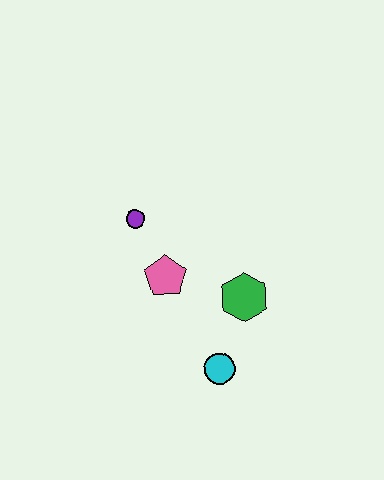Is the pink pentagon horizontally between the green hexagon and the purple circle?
Yes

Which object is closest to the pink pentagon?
The purple circle is closest to the pink pentagon.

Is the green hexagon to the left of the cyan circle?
No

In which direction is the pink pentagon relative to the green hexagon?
The pink pentagon is to the left of the green hexagon.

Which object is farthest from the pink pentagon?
The cyan circle is farthest from the pink pentagon.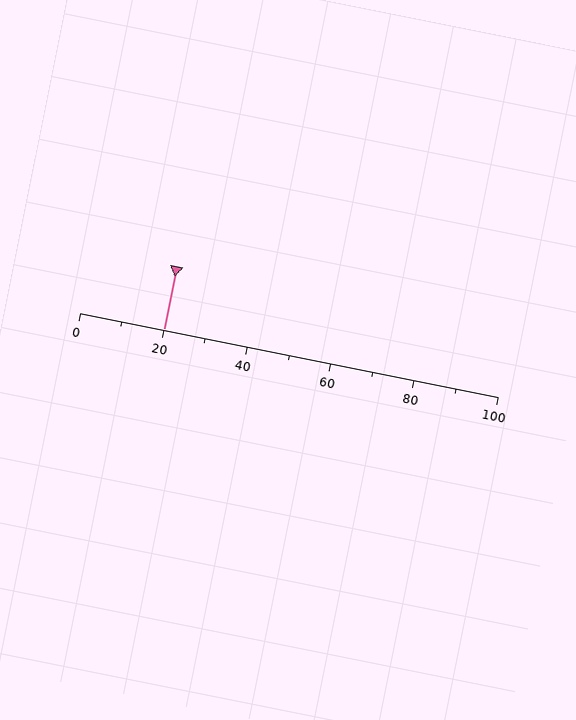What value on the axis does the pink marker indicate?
The marker indicates approximately 20.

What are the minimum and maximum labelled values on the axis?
The axis runs from 0 to 100.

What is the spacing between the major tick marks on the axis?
The major ticks are spaced 20 apart.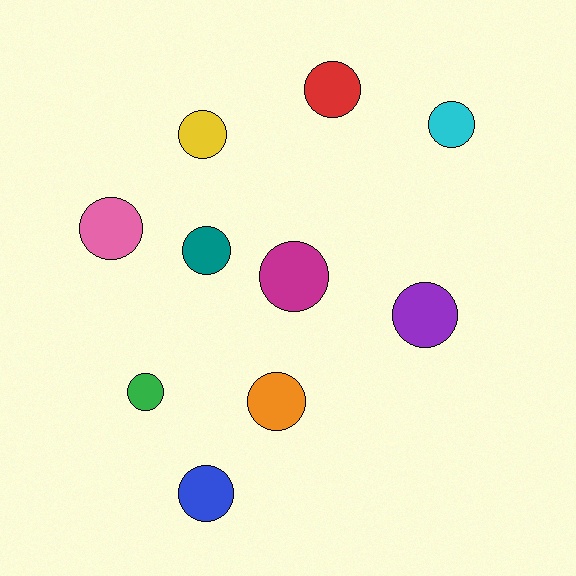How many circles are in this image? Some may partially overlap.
There are 10 circles.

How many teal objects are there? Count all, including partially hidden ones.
There is 1 teal object.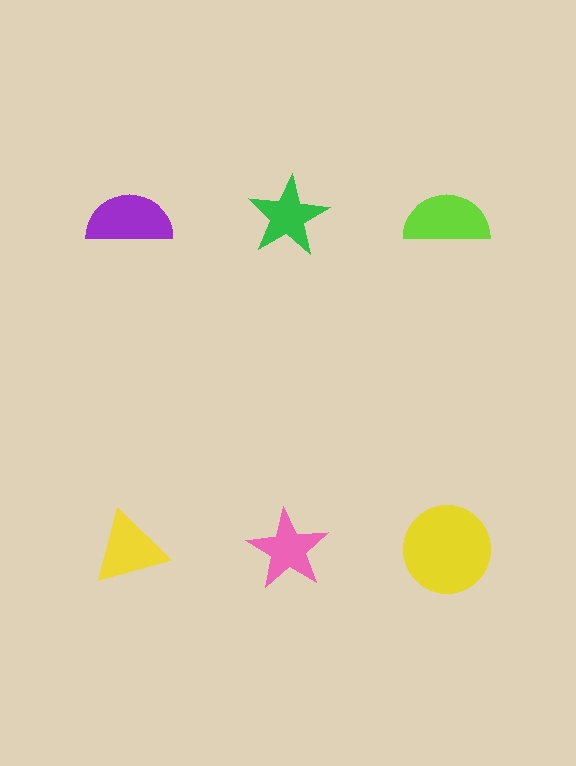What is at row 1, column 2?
A green star.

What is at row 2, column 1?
A yellow triangle.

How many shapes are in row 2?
3 shapes.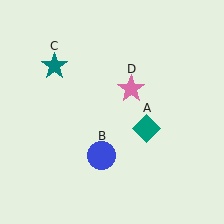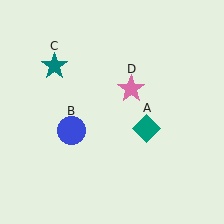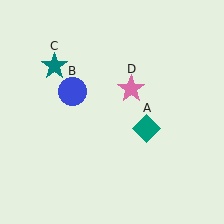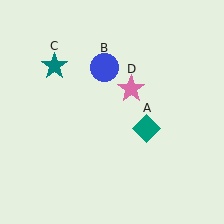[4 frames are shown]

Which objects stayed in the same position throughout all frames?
Teal diamond (object A) and teal star (object C) and pink star (object D) remained stationary.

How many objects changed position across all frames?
1 object changed position: blue circle (object B).